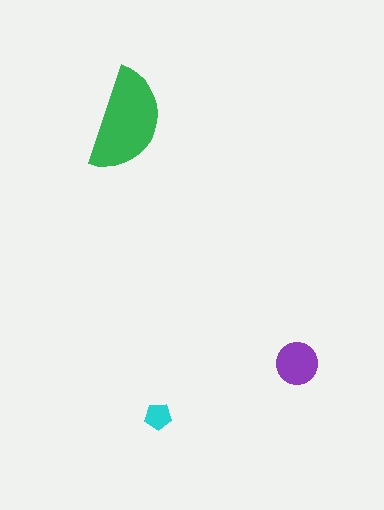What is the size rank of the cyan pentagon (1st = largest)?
3rd.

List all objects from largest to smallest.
The green semicircle, the purple circle, the cyan pentagon.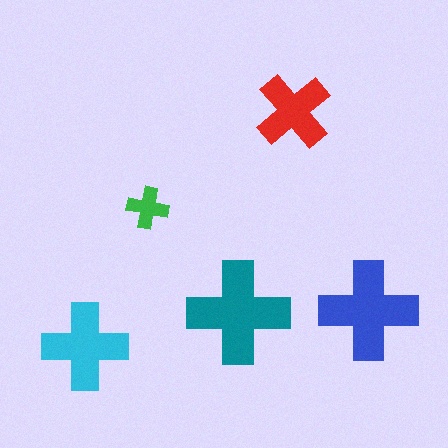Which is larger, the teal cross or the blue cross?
The teal one.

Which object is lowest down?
The cyan cross is bottommost.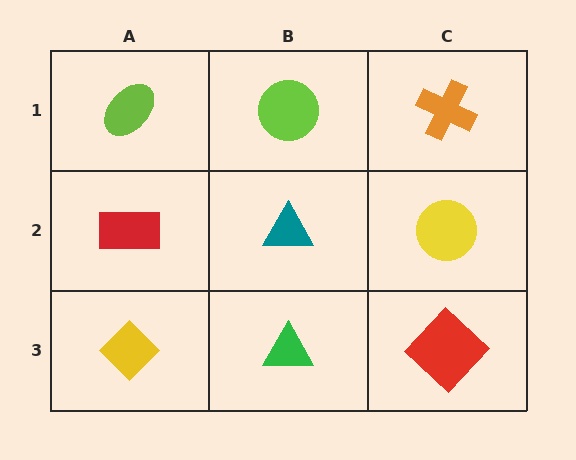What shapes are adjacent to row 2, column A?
A lime ellipse (row 1, column A), a yellow diamond (row 3, column A), a teal triangle (row 2, column B).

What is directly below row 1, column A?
A red rectangle.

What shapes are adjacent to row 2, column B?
A lime circle (row 1, column B), a green triangle (row 3, column B), a red rectangle (row 2, column A), a yellow circle (row 2, column C).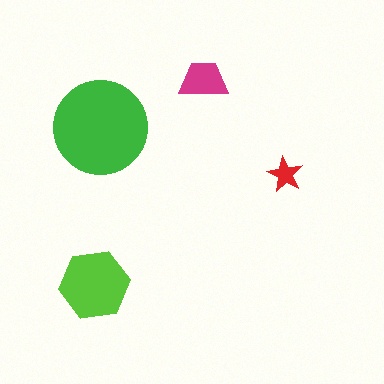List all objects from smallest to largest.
The red star, the magenta trapezoid, the lime hexagon, the green circle.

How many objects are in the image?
There are 4 objects in the image.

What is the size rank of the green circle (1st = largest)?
1st.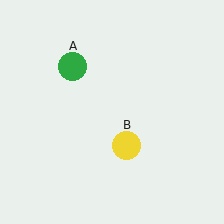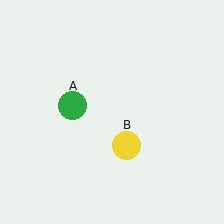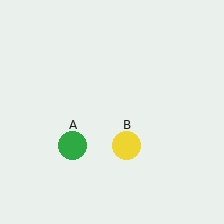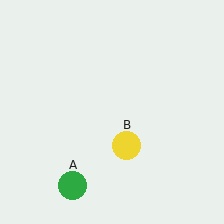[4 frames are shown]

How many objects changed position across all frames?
1 object changed position: green circle (object A).